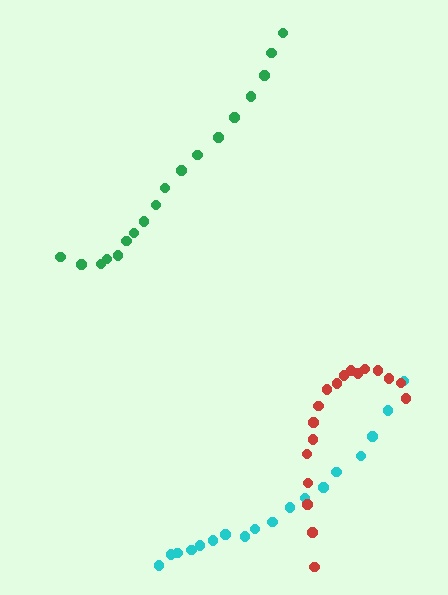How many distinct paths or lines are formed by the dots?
There are 3 distinct paths.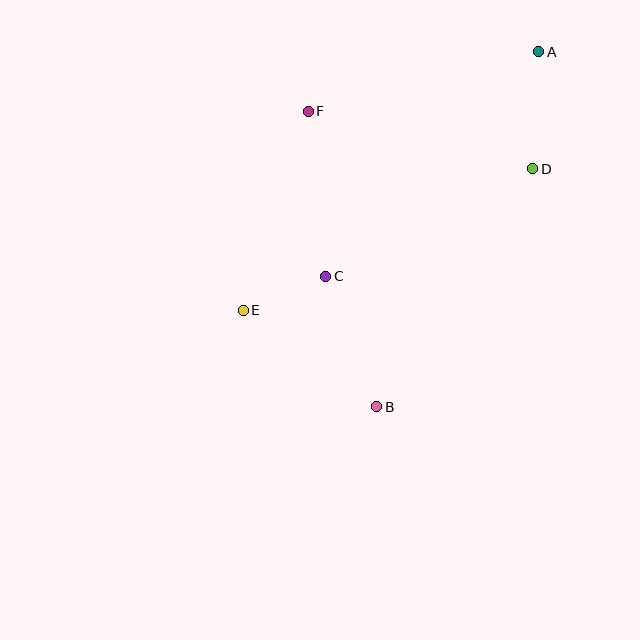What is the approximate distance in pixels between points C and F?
The distance between C and F is approximately 166 pixels.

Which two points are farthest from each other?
Points A and E are farthest from each other.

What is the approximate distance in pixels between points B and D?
The distance between B and D is approximately 285 pixels.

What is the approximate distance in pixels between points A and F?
The distance between A and F is approximately 238 pixels.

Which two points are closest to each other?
Points C and E are closest to each other.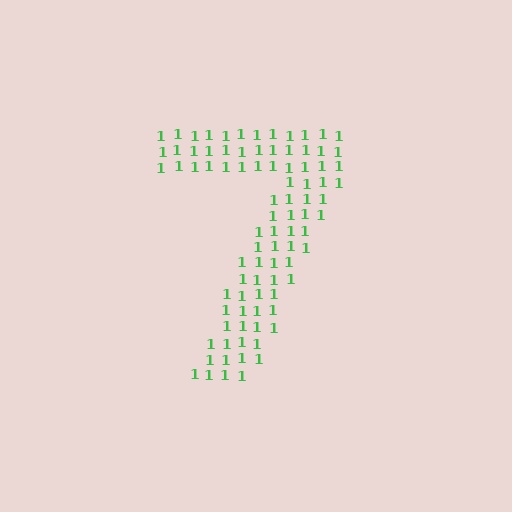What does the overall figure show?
The overall figure shows the digit 7.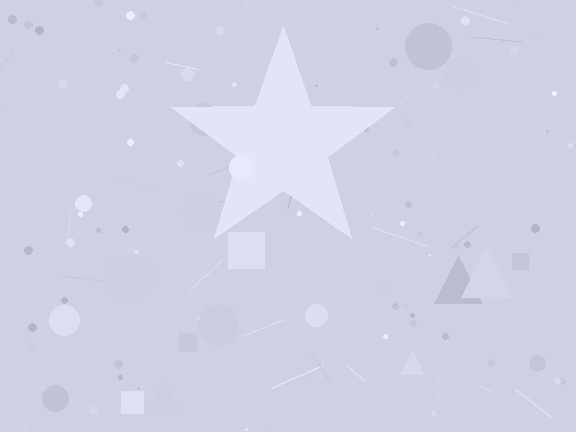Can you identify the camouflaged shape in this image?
The camouflaged shape is a star.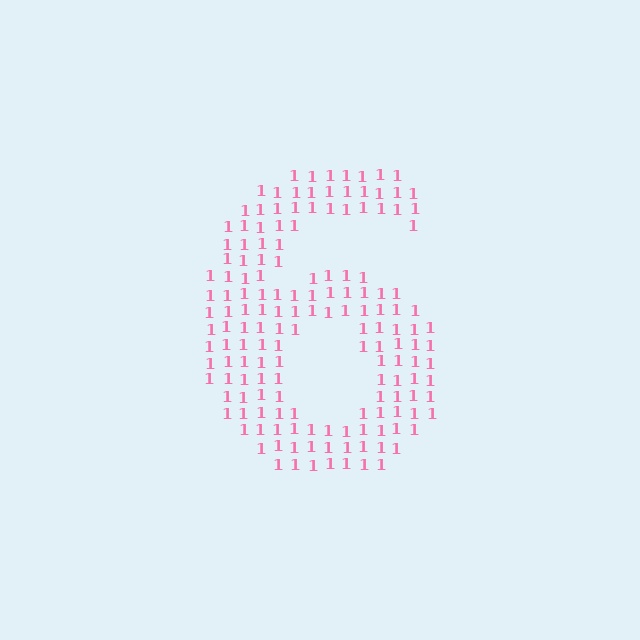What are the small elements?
The small elements are digit 1's.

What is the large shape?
The large shape is the digit 6.